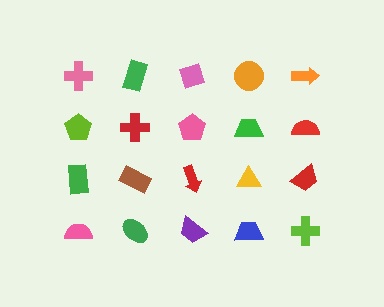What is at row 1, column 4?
An orange circle.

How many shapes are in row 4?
5 shapes.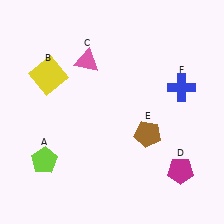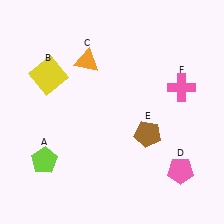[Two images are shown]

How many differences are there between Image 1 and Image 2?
There are 3 differences between the two images.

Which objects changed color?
C changed from pink to orange. D changed from magenta to pink. F changed from blue to pink.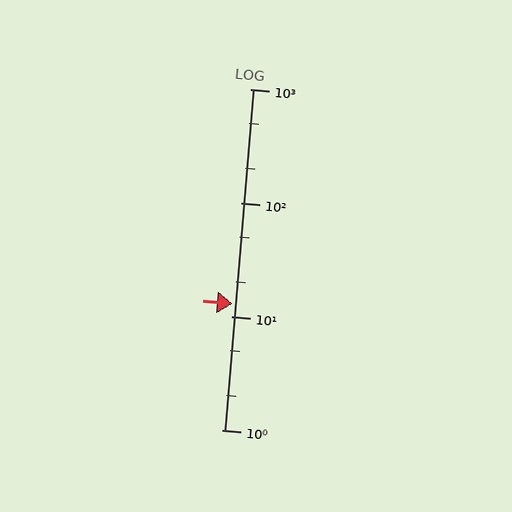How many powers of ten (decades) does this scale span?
The scale spans 3 decades, from 1 to 1000.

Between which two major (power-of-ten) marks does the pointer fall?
The pointer is between 10 and 100.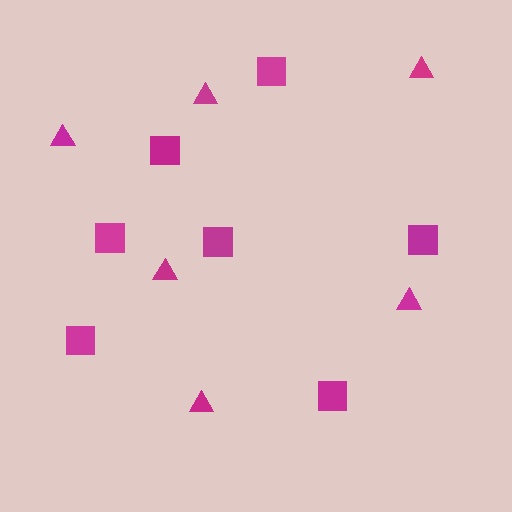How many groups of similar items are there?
There are 2 groups: one group of triangles (6) and one group of squares (7).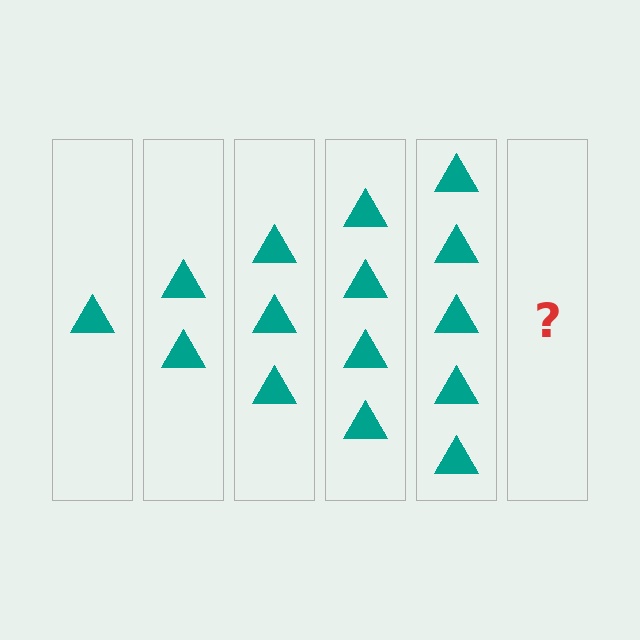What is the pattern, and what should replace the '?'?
The pattern is that each step adds one more triangle. The '?' should be 6 triangles.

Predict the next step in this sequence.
The next step is 6 triangles.